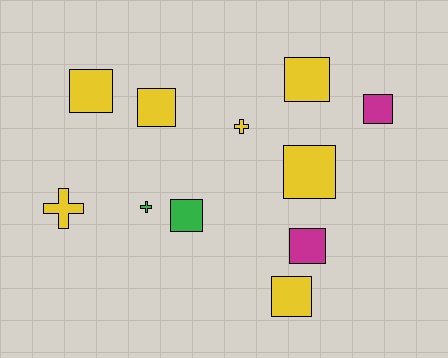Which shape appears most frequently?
Square, with 8 objects.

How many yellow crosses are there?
There are 2 yellow crosses.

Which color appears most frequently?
Yellow, with 7 objects.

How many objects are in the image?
There are 11 objects.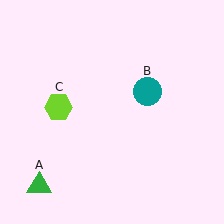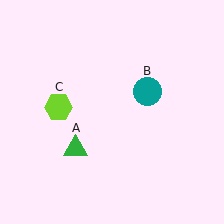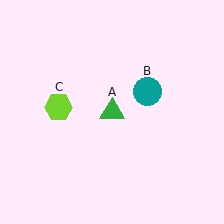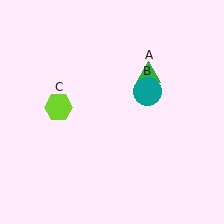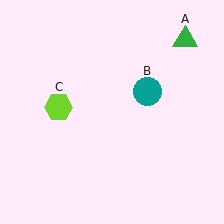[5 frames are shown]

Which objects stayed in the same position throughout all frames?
Teal circle (object B) and lime hexagon (object C) remained stationary.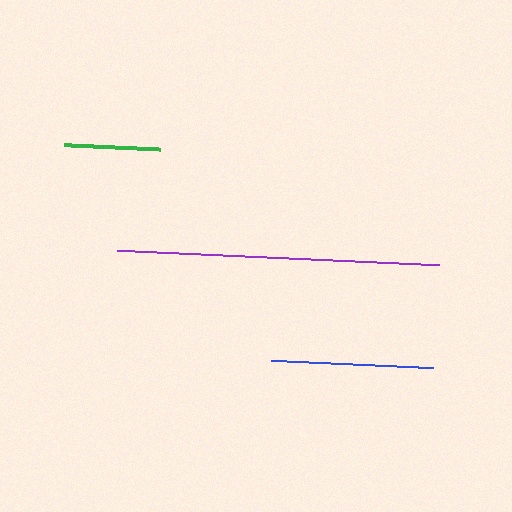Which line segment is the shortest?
The green line is the shortest at approximately 96 pixels.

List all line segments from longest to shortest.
From longest to shortest: purple, blue, green.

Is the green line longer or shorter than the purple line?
The purple line is longer than the green line.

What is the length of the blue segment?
The blue segment is approximately 162 pixels long.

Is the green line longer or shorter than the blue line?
The blue line is longer than the green line.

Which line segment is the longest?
The purple line is the longest at approximately 323 pixels.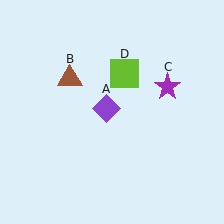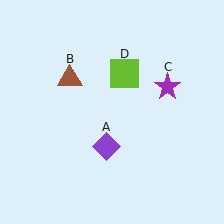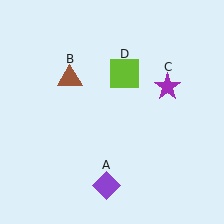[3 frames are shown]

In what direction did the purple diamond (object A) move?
The purple diamond (object A) moved down.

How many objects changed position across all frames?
1 object changed position: purple diamond (object A).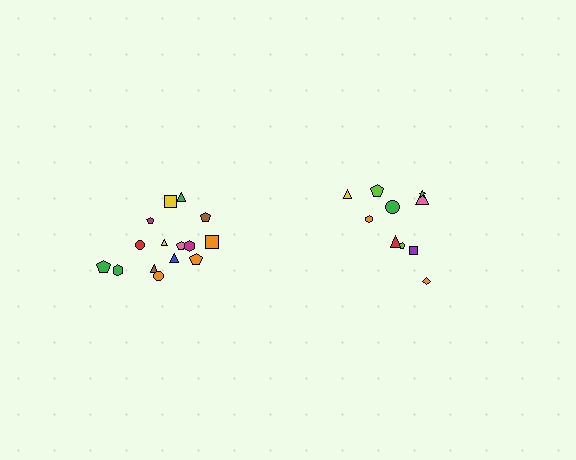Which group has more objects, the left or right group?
The left group.